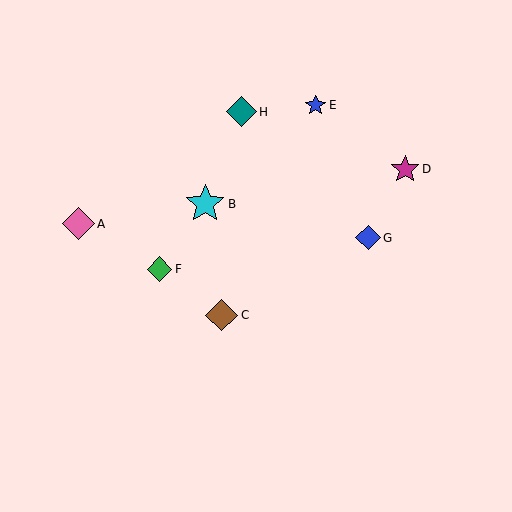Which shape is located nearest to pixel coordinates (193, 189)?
The cyan star (labeled B) at (205, 204) is nearest to that location.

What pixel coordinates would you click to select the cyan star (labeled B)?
Click at (205, 204) to select the cyan star B.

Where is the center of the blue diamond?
The center of the blue diamond is at (368, 238).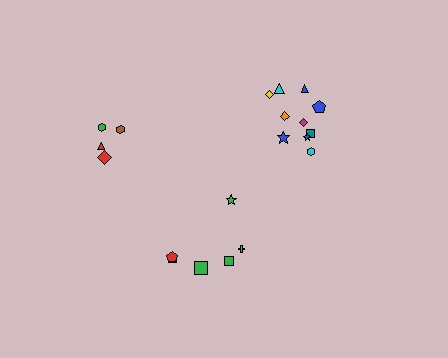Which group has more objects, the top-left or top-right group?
The top-right group.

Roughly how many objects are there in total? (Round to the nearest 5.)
Roughly 20 objects in total.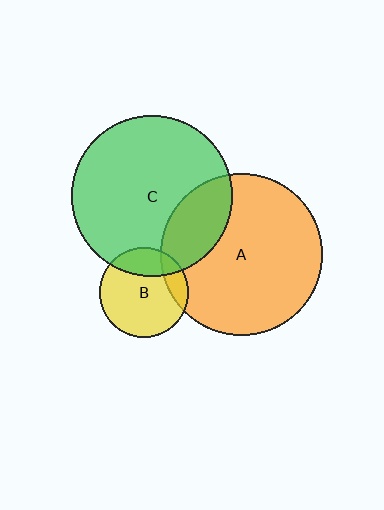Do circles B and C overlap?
Yes.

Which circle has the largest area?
Circle A (orange).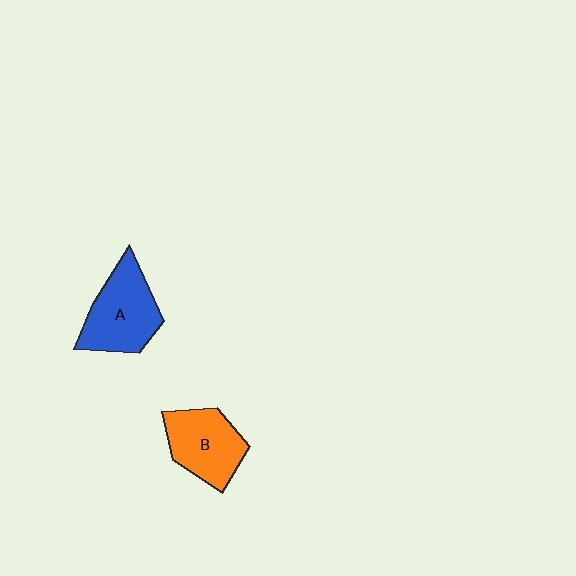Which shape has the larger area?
Shape A (blue).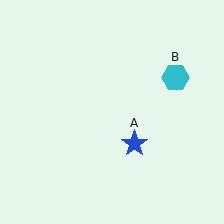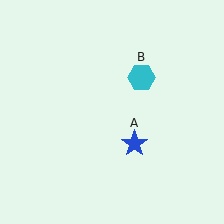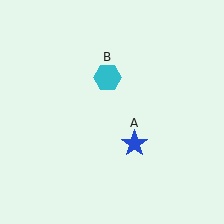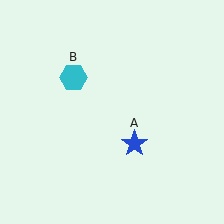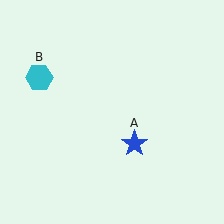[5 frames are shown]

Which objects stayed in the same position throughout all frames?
Blue star (object A) remained stationary.